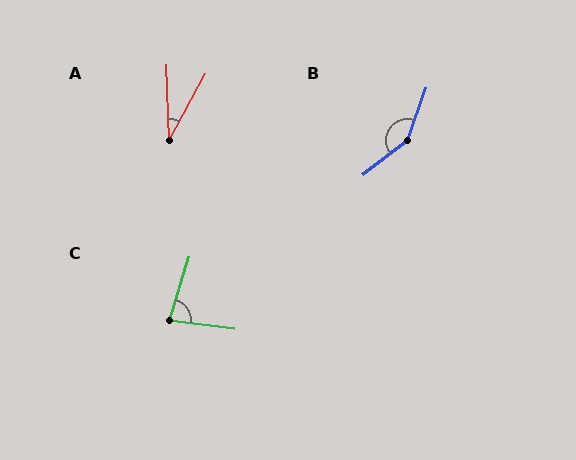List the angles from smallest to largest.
A (31°), C (80°), B (148°).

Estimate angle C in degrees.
Approximately 80 degrees.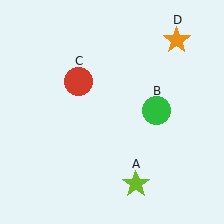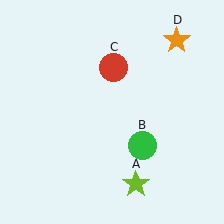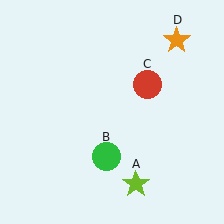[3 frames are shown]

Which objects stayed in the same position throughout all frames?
Lime star (object A) and orange star (object D) remained stationary.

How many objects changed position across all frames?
2 objects changed position: green circle (object B), red circle (object C).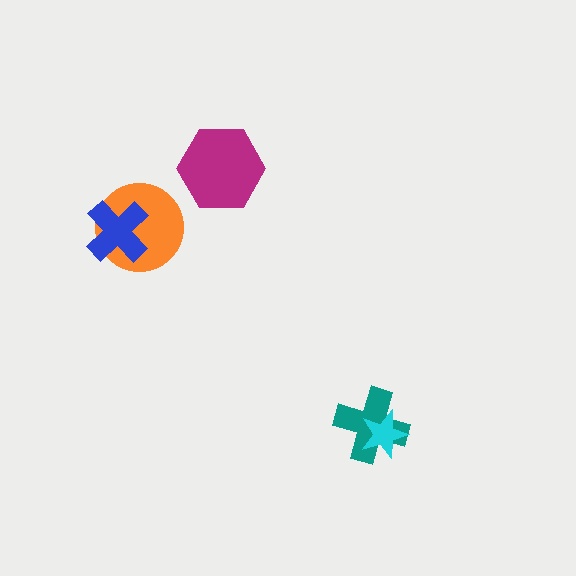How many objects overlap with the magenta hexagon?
0 objects overlap with the magenta hexagon.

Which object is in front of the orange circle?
The blue cross is in front of the orange circle.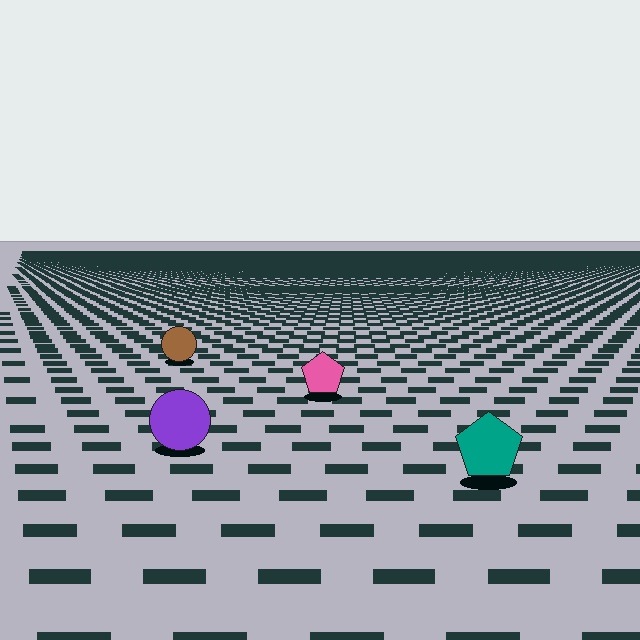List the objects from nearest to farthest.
From nearest to farthest: the teal pentagon, the purple circle, the pink pentagon, the brown circle.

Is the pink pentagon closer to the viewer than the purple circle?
No. The purple circle is closer — you can tell from the texture gradient: the ground texture is coarser near it.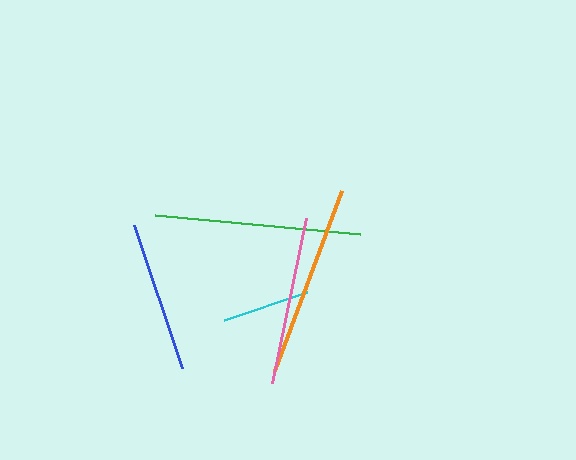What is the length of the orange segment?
The orange segment is approximately 192 pixels long.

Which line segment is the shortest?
The cyan line is the shortest at approximately 88 pixels.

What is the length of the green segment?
The green segment is approximately 206 pixels long.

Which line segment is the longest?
The green line is the longest at approximately 206 pixels.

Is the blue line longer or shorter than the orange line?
The orange line is longer than the blue line.